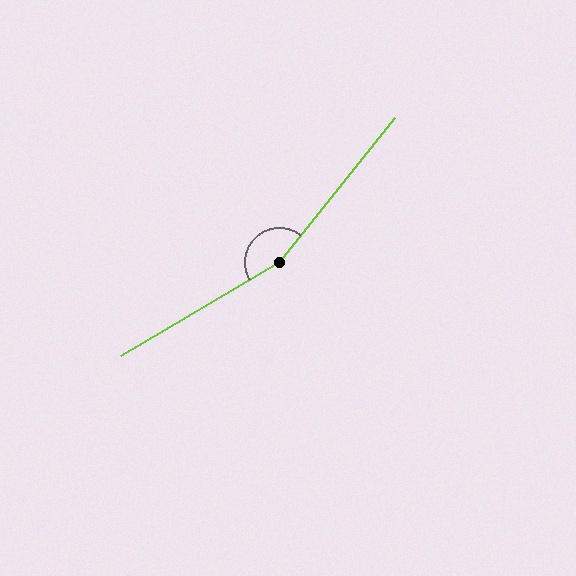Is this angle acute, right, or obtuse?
It is obtuse.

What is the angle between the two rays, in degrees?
Approximately 159 degrees.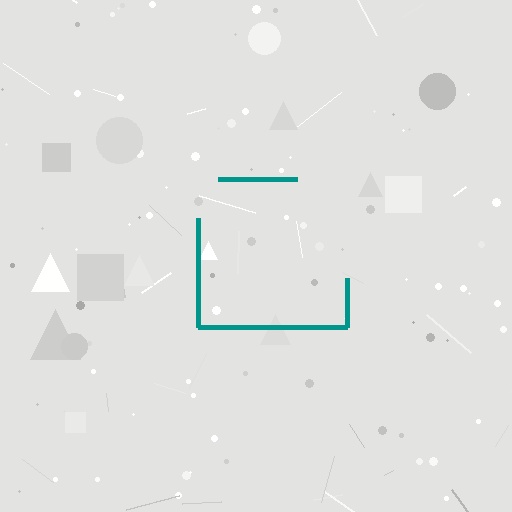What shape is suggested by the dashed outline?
The dashed outline suggests a square.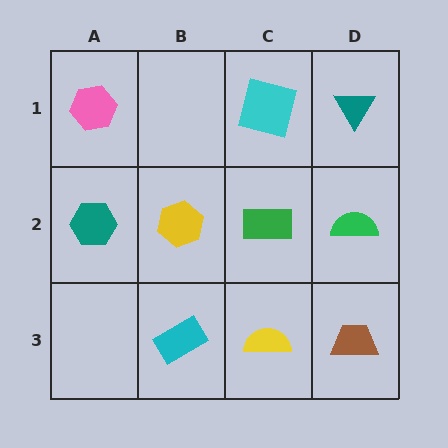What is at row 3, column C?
A yellow semicircle.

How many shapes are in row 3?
3 shapes.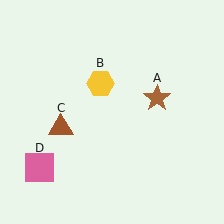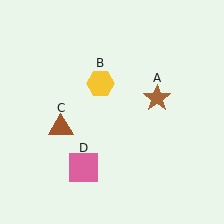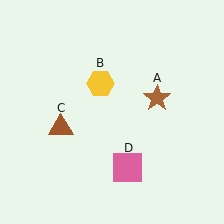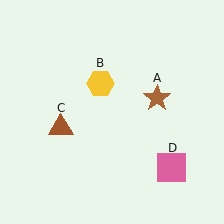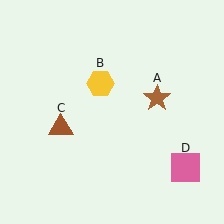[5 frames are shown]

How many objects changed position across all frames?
1 object changed position: pink square (object D).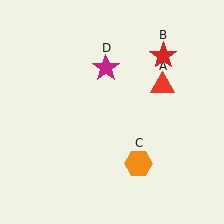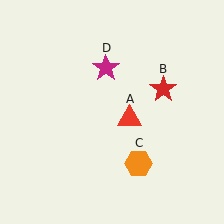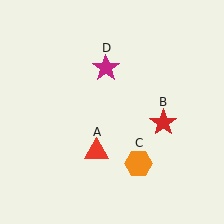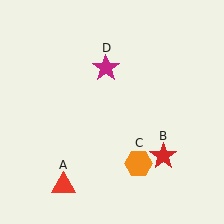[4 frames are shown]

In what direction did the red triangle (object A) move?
The red triangle (object A) moved down and to the left.